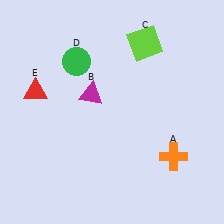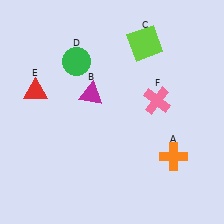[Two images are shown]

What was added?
A pink cross (F) was added in Image 2.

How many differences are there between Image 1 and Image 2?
There is 1 difference between the two images.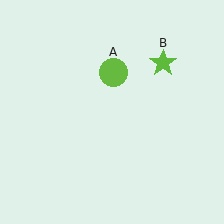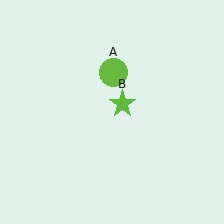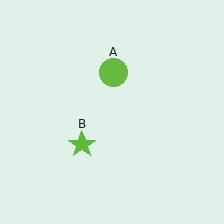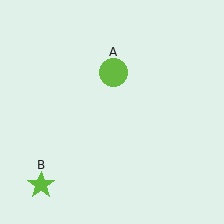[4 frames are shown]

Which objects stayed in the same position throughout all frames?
Lime circle (object A) remained stationary.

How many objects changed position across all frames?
1 object changed position: lime star (object B).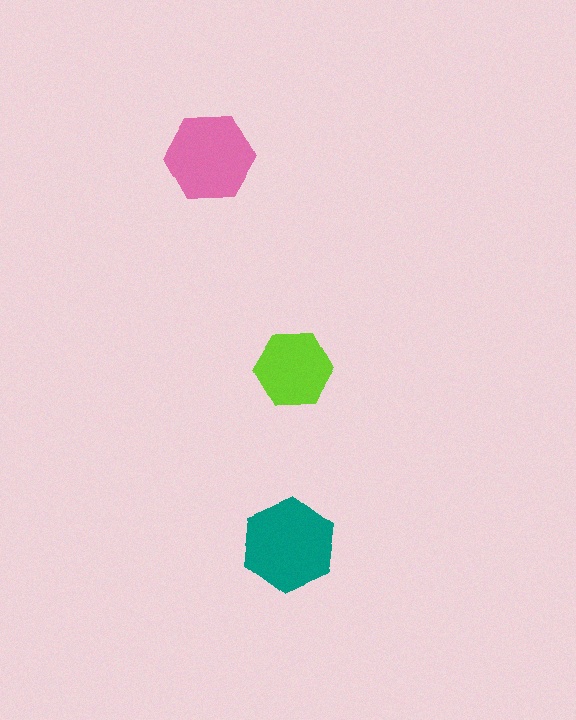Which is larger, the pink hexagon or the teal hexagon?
The teal one.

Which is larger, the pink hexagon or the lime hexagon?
The pink one.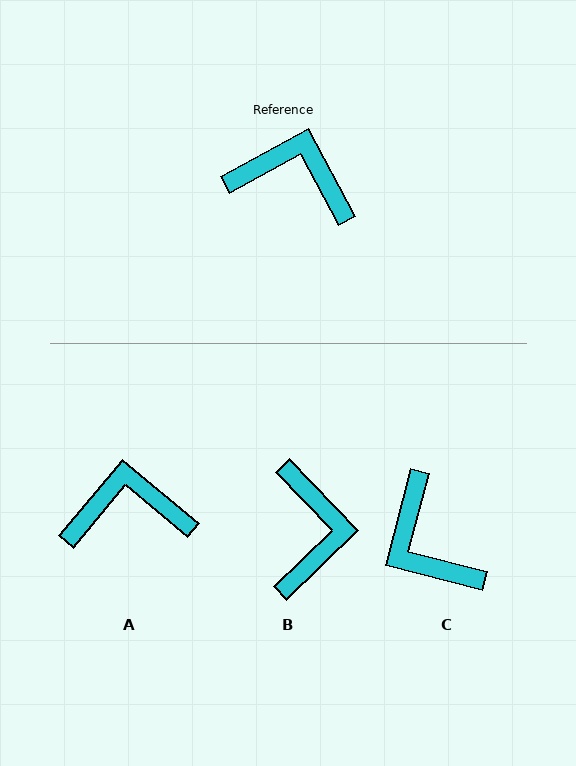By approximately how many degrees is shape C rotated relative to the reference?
Approximately 137 degrees counter-clockwise.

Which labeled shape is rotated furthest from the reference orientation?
C, about 137 degrees away.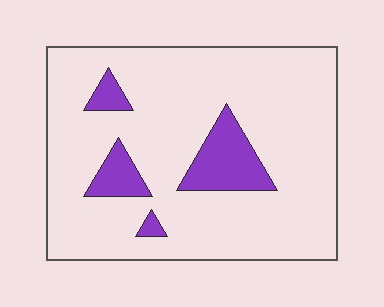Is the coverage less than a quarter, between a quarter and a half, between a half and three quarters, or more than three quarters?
Less than a quarter.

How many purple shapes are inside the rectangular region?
4.